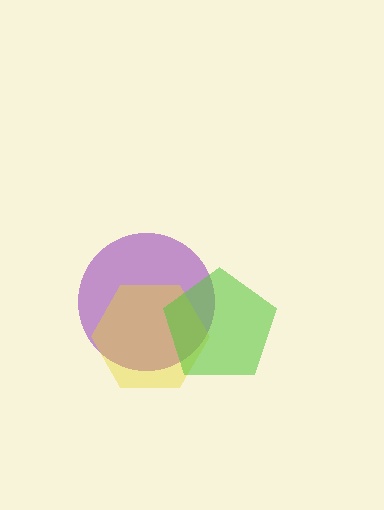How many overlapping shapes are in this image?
There are 3 overlapping shapes in the image.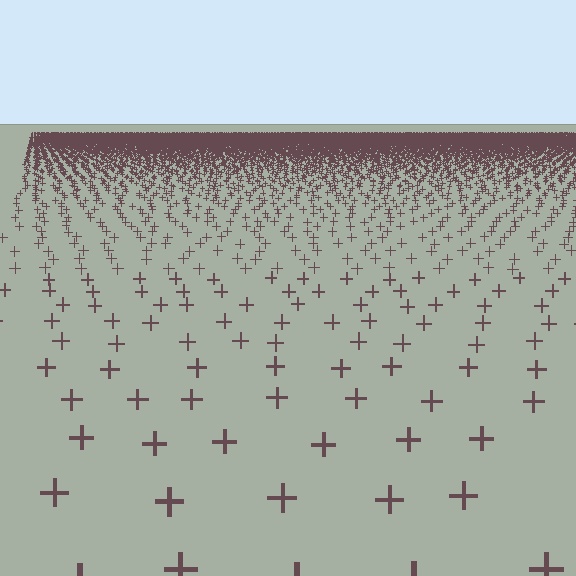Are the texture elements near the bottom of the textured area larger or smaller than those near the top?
Larger. Near the bottom, elements are closer to the viewer and appear at a bigger on-screen size.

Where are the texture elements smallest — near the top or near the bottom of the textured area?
Near the top.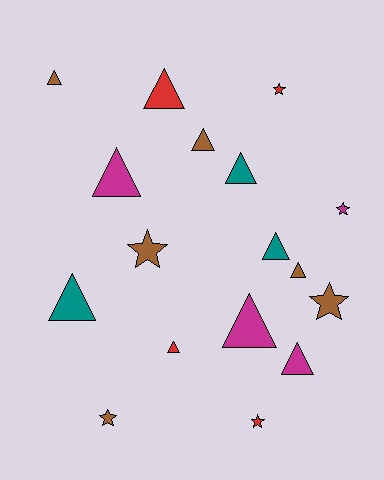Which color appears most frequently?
Brown, with 6 objects.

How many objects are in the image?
There are 17 objects.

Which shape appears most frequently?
Triangle, with 11 objects.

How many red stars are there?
There are 2 red stars.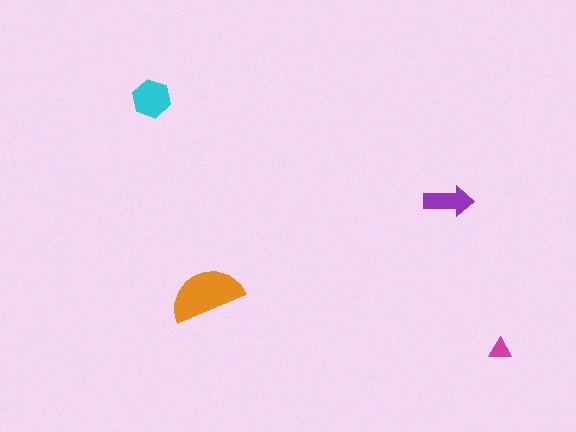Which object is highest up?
The cyan hexagon is topmost.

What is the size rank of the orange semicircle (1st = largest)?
1st.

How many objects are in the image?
There are 4 objects in the image.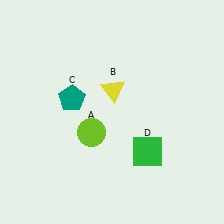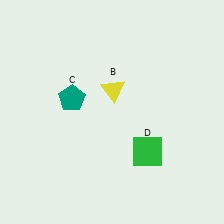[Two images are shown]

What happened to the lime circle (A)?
The lime circle (A) was removed in Image 2. It was in the bottom-left area of Image 1.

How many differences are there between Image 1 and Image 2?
There is 1 difference between the two images.